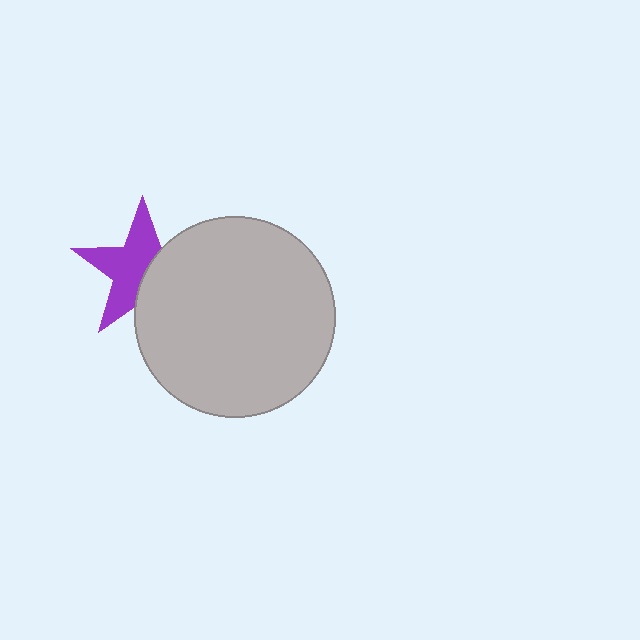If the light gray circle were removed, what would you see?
You would see the complete purple star.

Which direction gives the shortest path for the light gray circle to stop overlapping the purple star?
Moving right gives the shortest separation.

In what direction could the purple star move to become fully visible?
The purple star could move left. That would shift it out from behind the light gray circle entirely.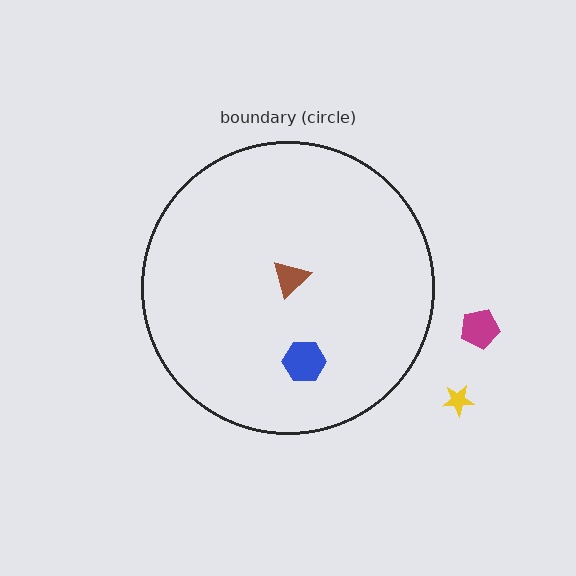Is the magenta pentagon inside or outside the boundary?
Outside.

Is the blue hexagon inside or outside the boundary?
Inside.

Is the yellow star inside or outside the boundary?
Outside.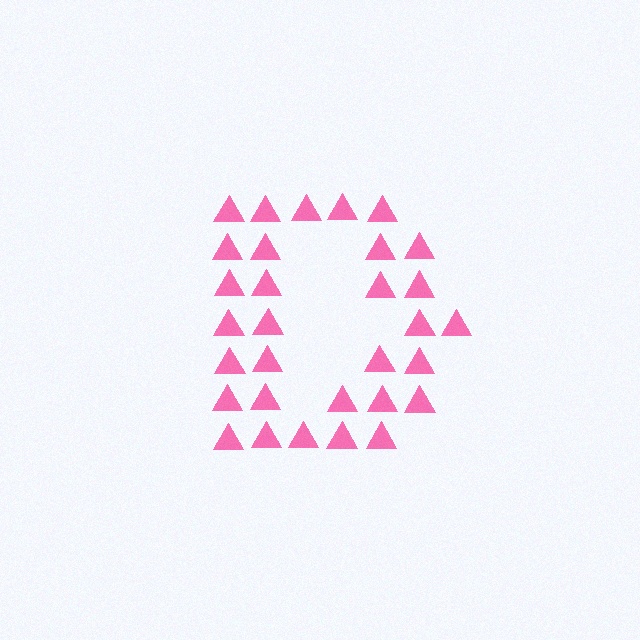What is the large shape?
The large shape is the letter D.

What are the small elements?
The small elements are triangles.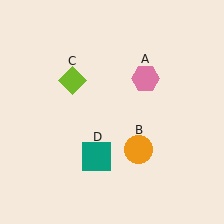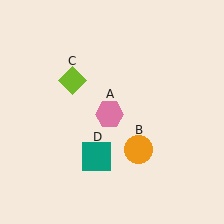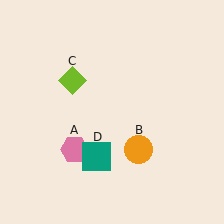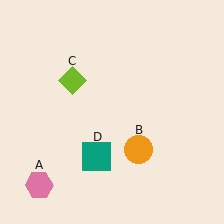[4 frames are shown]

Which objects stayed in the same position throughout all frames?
Orange circle (object B) and lime diamond (object C) and teal square (object D) remained stationary.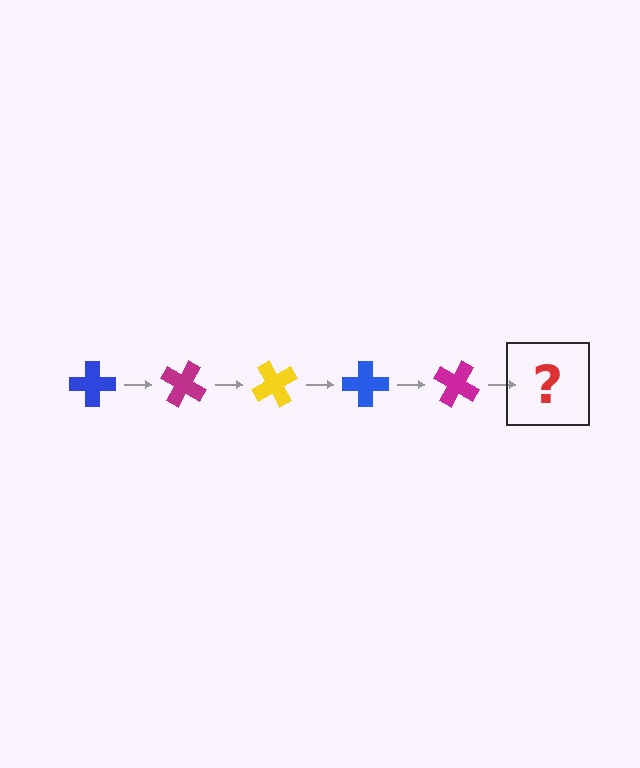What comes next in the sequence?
The next element should be a yellow cross, rotated 150 degrees from the start.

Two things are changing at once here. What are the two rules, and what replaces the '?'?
The two rules are that it rotates 30 degrees each step and the color cycles through blue, magenta, and yellow. The '?' should be a yellow cross, rotated 150 degrees from the start.